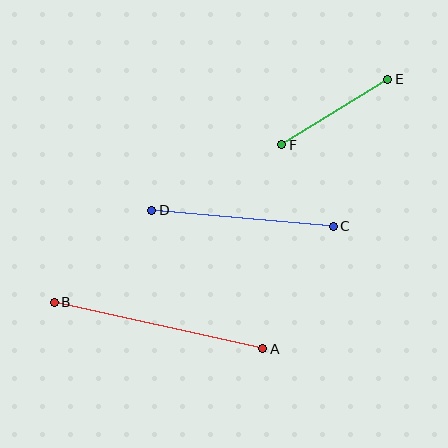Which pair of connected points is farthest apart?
Points A and B are farthest apart.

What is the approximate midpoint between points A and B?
The midpoint is at approximately (158, 326) pixels.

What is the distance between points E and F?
The distance is approximately 125 pixels.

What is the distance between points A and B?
The distance is approximately 214 pixels.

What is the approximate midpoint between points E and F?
The midpoint is at approximately (335, 112) pixels.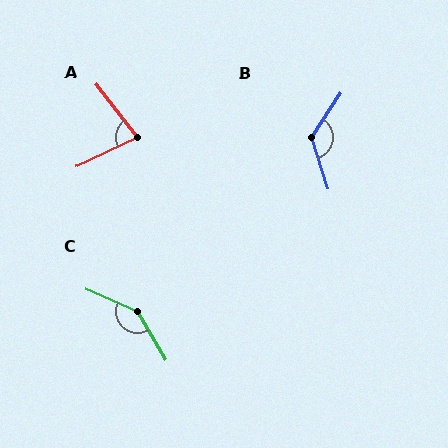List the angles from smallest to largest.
A (78°), B (129°), C (144°).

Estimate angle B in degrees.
Approximately 129 degrees.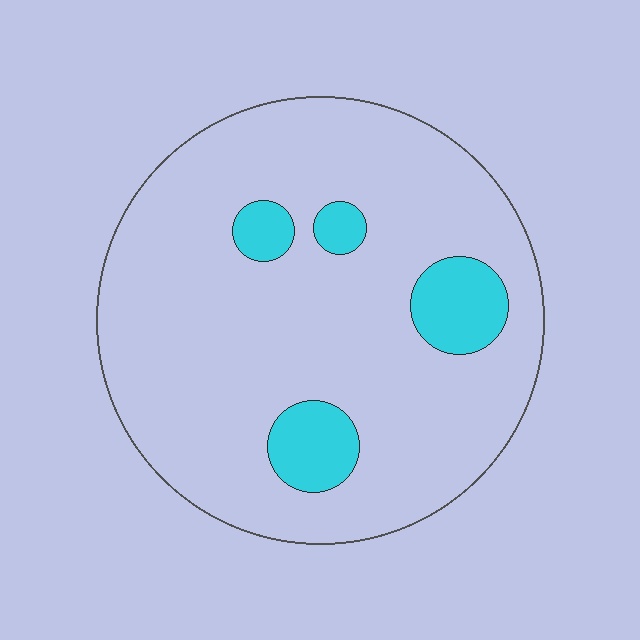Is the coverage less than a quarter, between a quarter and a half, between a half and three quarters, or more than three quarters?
Less than a quarter.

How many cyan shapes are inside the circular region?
4.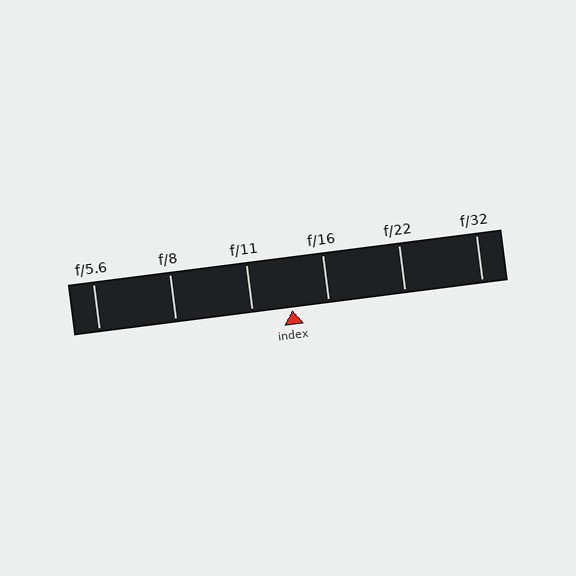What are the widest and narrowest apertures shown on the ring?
The widest aperture shown is f/5.6 and the narrowest is f/32.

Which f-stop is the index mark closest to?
The index mark is closest to f/16.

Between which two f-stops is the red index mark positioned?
The index mark is between f/11 and f/16.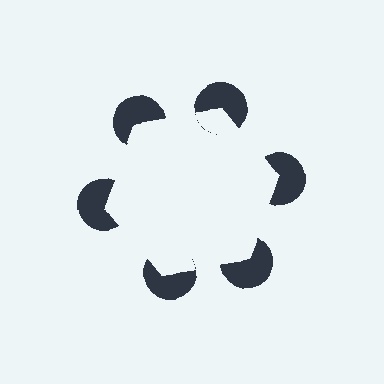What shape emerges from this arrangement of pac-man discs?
An illusory hexagon — its edges are inferred from the aligned wedge cuts in the pac-man discs, not physically drawn.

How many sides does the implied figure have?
6 sides.